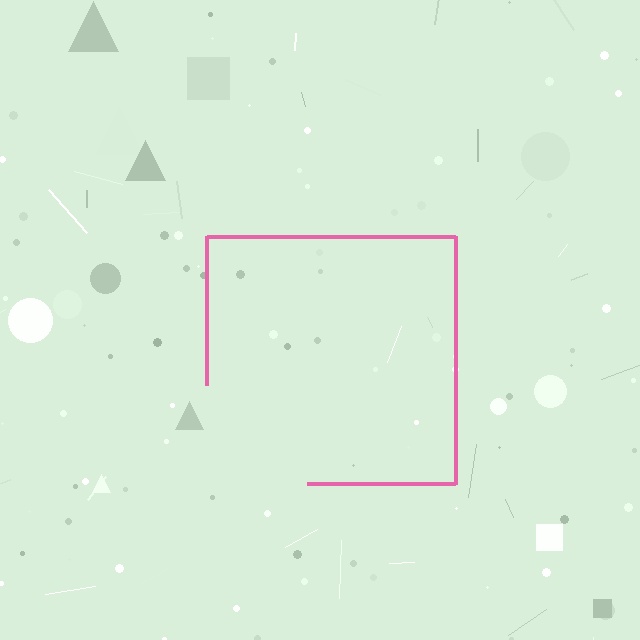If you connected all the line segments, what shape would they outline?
They would outline a square.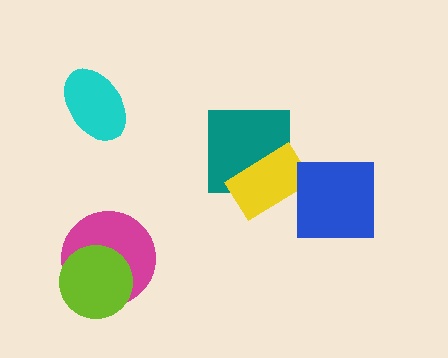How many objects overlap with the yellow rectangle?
1 object overlaps with the yellow rectangle.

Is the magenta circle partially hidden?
Yes, it is partially covered by another shape.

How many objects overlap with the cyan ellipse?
0 objects overlap with the cyan ellipse.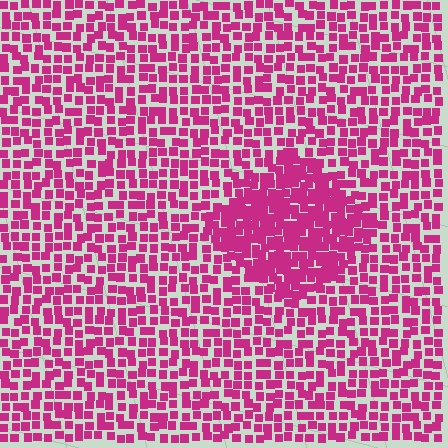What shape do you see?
I see a diamond.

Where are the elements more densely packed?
The elements are more densely packed inside the diamond boundary.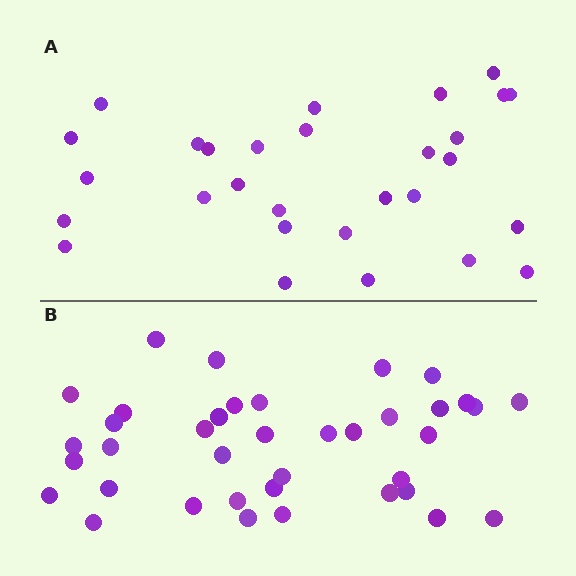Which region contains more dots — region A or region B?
Region B (the bottom region) has more dots.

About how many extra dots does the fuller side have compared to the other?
Region B has roughly 8 or so more dots than region A.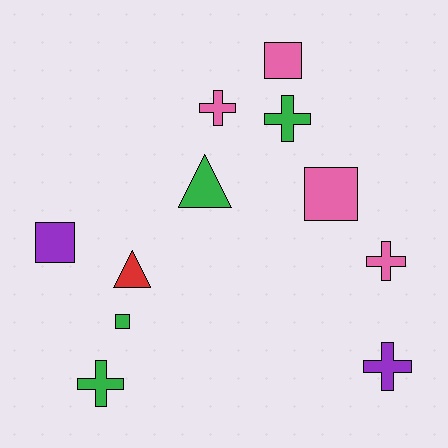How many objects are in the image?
There are 11 objects.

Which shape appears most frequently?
Cross, with 5 objects.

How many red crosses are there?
There are no red crosses.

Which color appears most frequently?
Pink, with 4 objects.